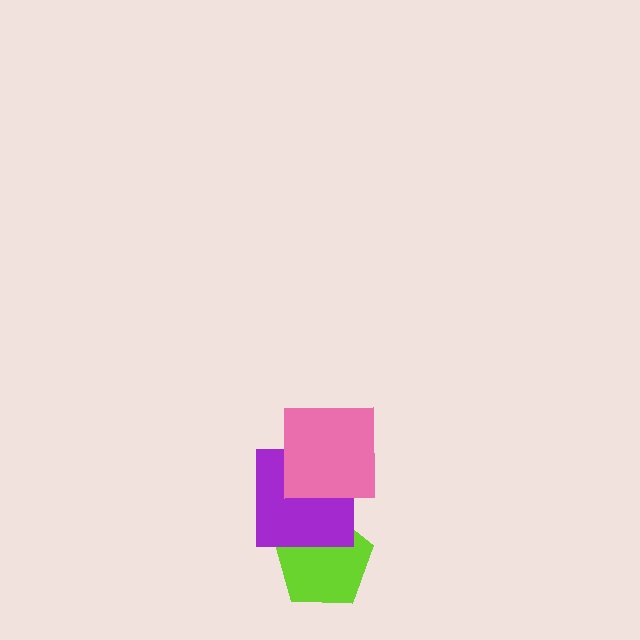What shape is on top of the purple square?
The pink square is on top of the purple square.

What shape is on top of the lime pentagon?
The purple square is on top of the lime pentagon.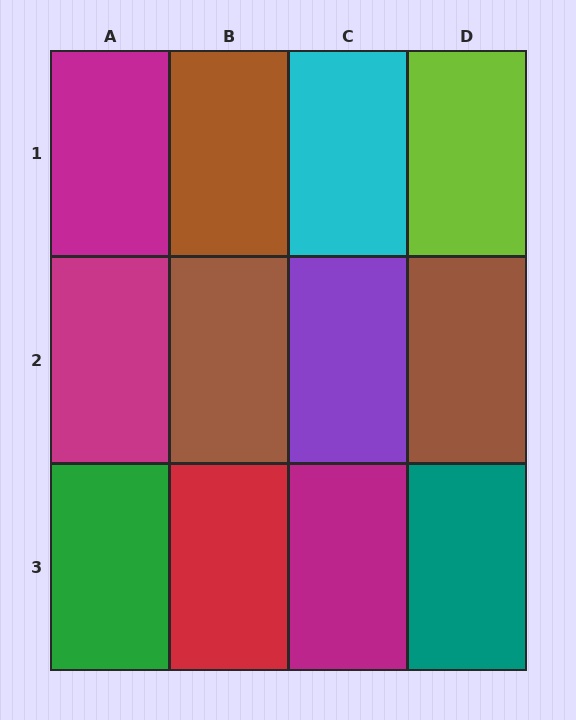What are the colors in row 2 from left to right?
Magenta, brown, purple, brown.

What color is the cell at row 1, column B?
Brown.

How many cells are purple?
1 cell is purple.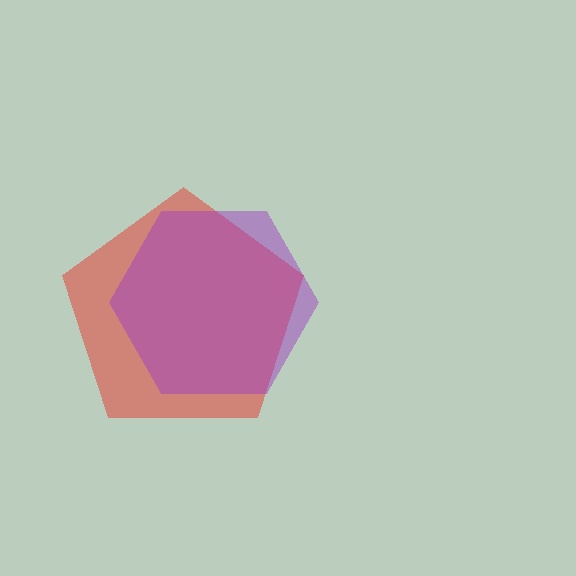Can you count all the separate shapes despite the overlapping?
Yes, there are 2 separate shapes.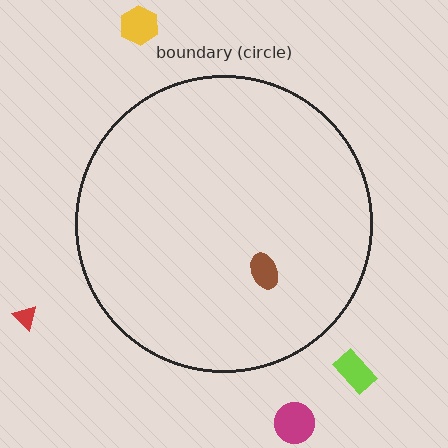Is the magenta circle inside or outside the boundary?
Outside.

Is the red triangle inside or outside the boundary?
Outside.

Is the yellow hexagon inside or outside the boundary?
Outside.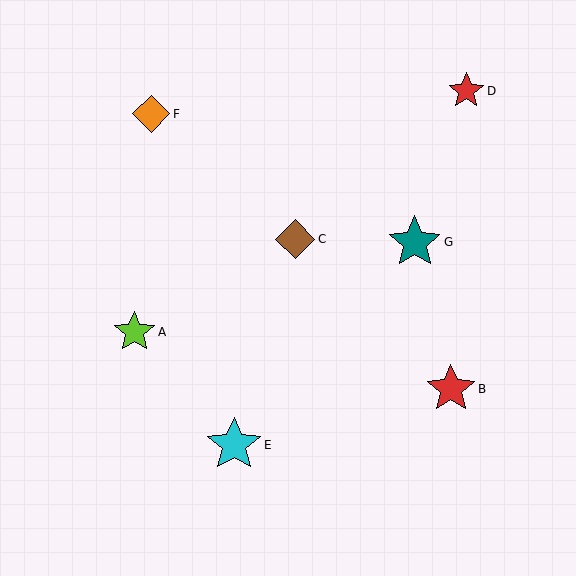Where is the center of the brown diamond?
The center of the brown diamond is at (295, 239).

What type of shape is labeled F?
Shape F is an orange diamond.